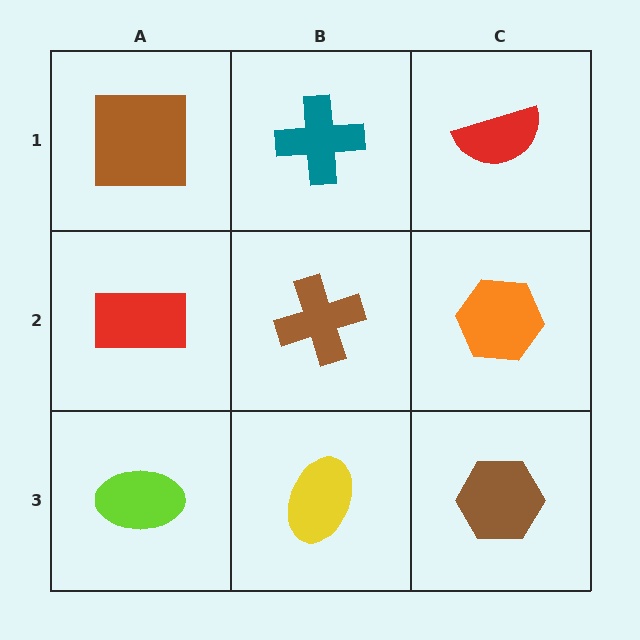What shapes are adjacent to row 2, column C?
A red semicircle (row 1, column C), a brown hexagon (row 3, column C), a brown cross (row 2, column B).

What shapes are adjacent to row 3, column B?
A brown cross (row 2, column B), a lime ellipse (row 3, column A), a brown hexagon (row 3, column C).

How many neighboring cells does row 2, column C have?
3.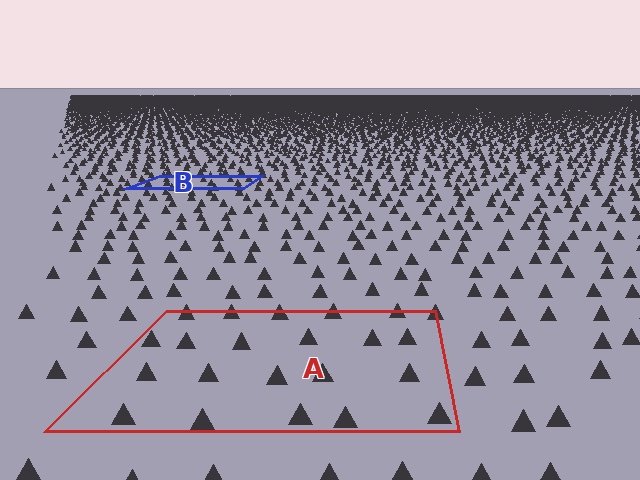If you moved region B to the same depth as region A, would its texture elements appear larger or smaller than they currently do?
They would appear larger. At a closer depth, the same texture elements are projected at a bigger on-screen size.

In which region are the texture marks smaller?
The texture marks are smaller in region B, because it is farther away.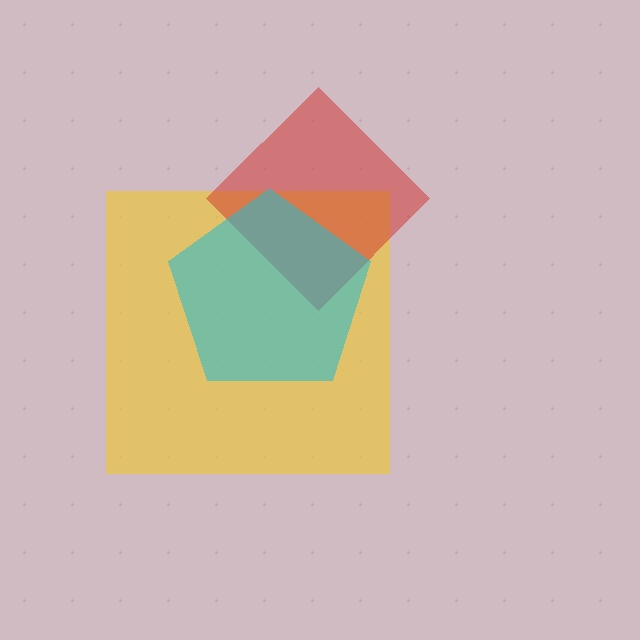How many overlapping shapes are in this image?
There are 3 overlapping shapes in the image.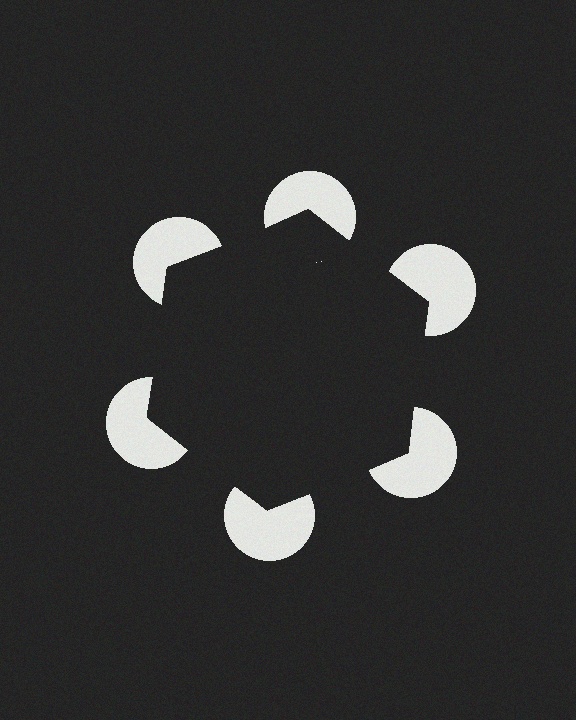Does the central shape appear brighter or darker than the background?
It typically appears slightly darker than the background, even though no actual brightness change is drawn.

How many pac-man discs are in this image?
There are 6 — one at each vertex of the illusory hexagon.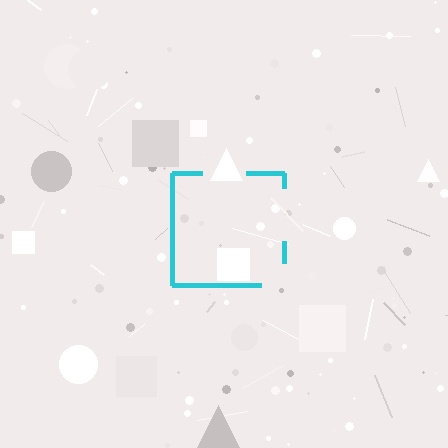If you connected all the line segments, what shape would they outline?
They would outline a square.